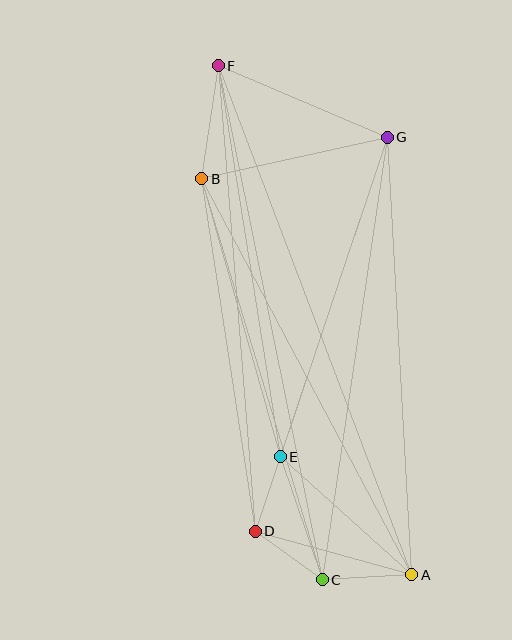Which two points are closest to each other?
Points D and E are closest to each other.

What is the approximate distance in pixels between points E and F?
The distance between E and F is approximately 396 pixels.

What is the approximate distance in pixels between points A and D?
The distance between A and D is approximately 163 pixels.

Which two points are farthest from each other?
Points A and F are farthest from each other.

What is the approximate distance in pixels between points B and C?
The distance between B and C is approximately 419 pixels.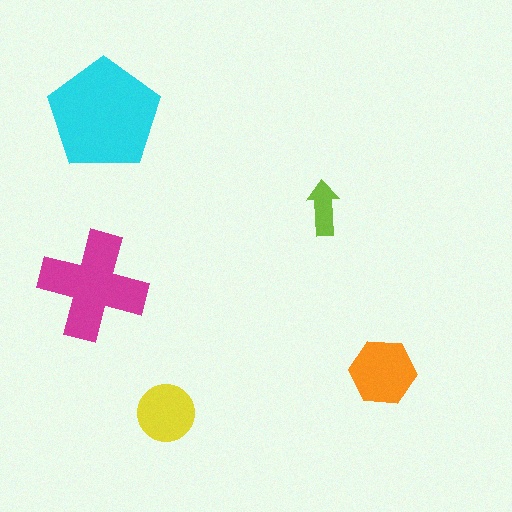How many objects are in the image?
There are 5 objects in the image.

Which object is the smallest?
The lime arrow.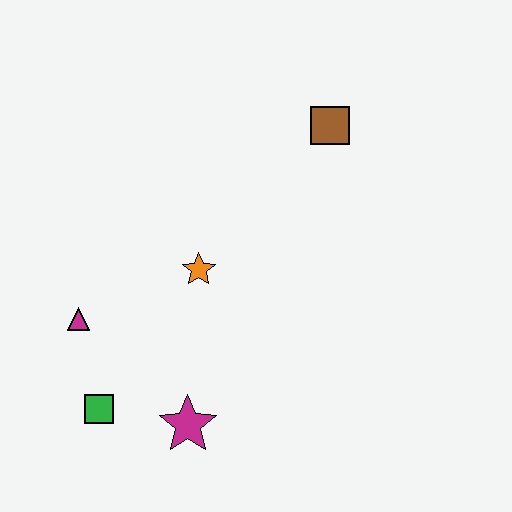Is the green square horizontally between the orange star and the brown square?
No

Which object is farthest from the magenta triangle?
The brown square is farthest from the magenta triangle.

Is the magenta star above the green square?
No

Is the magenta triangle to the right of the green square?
No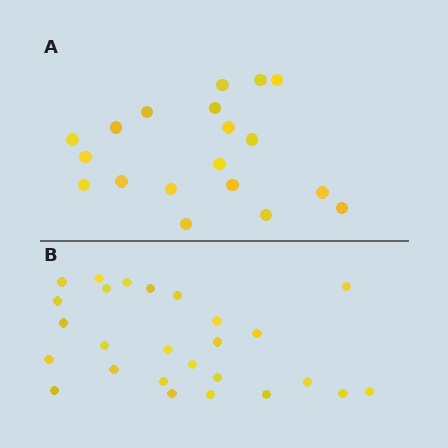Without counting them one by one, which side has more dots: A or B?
Region B (the bottom region) has more dots.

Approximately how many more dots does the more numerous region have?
Region B has roughly 8 or so more dots than region A.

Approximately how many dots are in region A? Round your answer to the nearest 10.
About 20 dots. (The exact count is 19, which rounds to 20.)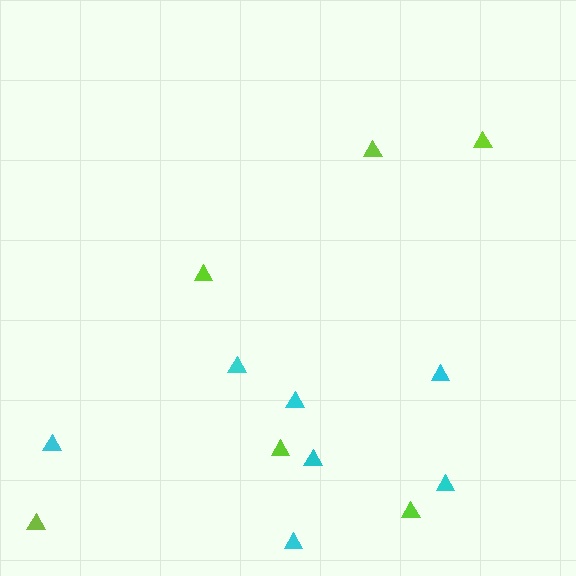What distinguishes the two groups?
There are 2 groups: one group of lime triangles (6) and one group of cyan triangles (7).